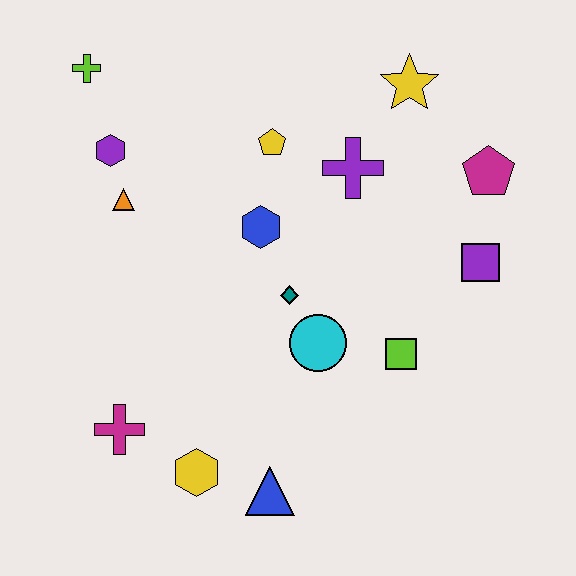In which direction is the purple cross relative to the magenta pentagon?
The purple cross is to the left of the magenta pentagon.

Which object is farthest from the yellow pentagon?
The blue triangle is farthest from the yellow pentagon.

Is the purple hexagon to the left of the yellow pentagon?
Yes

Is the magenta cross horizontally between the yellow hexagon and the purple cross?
No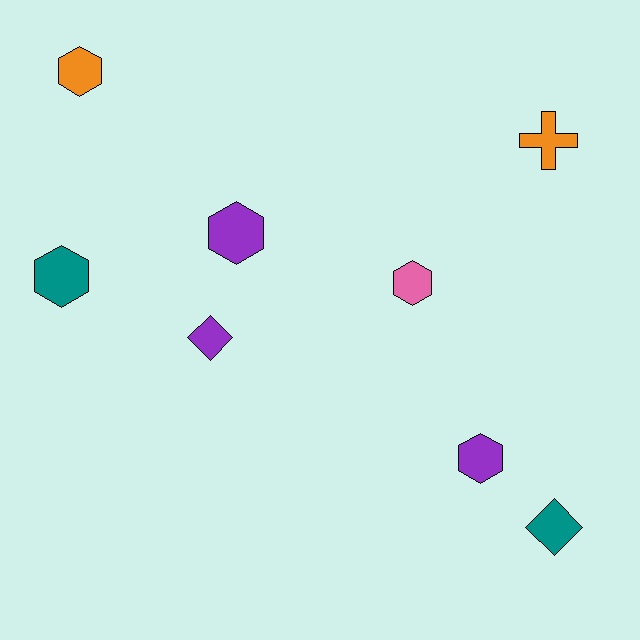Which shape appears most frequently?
Hexagon, with 5 objects.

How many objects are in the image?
There are 8 objects.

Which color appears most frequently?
Purple, with 3 objects.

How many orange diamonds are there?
There are no orange diamonds.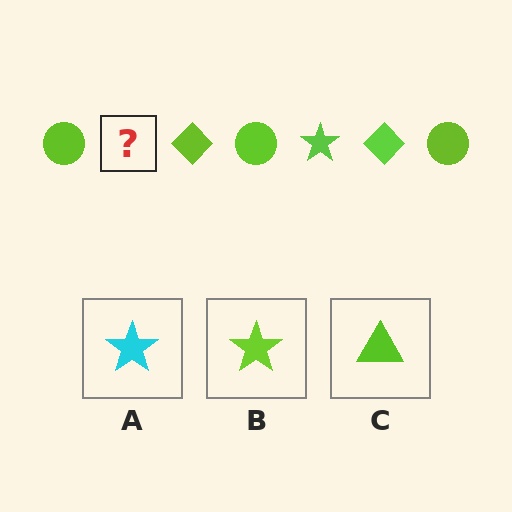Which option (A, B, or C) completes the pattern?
B.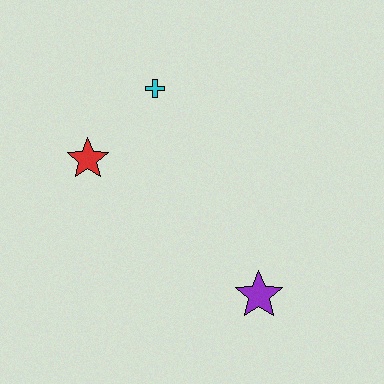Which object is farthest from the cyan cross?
The purple star is farthest from the cyan cross.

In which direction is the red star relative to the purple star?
The red star is to the left of the purple star.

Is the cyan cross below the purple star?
No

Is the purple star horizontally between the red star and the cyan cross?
No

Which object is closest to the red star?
The cyan cross is closest to the red star.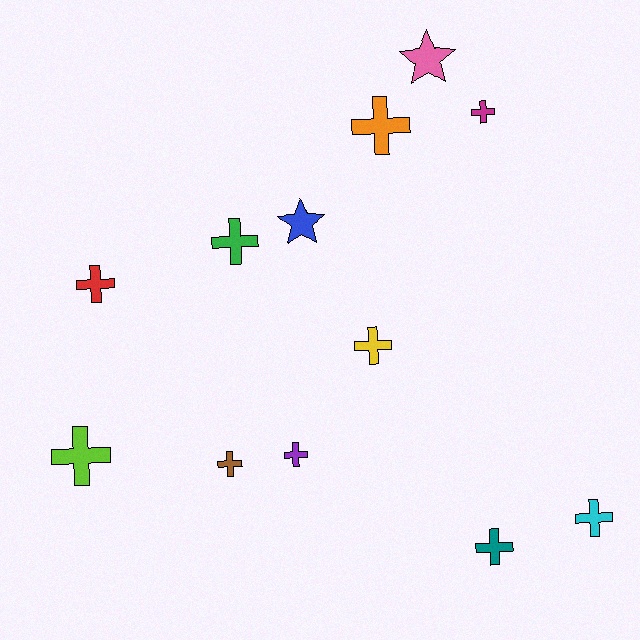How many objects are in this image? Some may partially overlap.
There are 12 objects.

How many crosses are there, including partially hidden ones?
There are 10 crosses.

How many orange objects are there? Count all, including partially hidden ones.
There is 1 orange object.